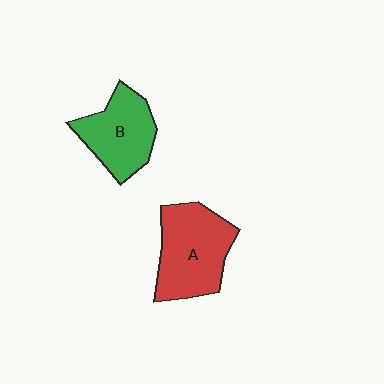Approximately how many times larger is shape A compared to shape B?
Approximately 1.3 times.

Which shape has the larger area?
Shape A (red).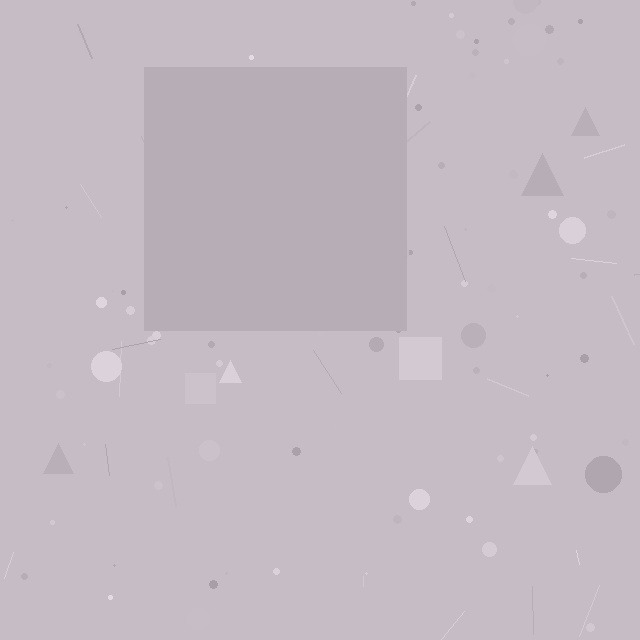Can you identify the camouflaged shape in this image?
The camouflaged shape is a square.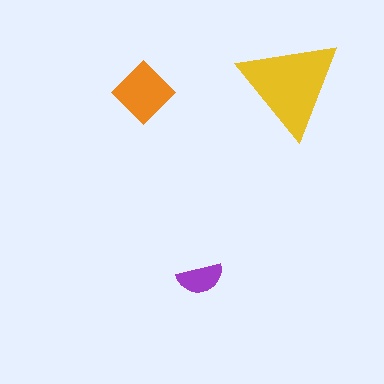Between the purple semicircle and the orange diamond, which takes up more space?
The orange diamond.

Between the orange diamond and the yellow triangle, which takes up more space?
The yellow triangle.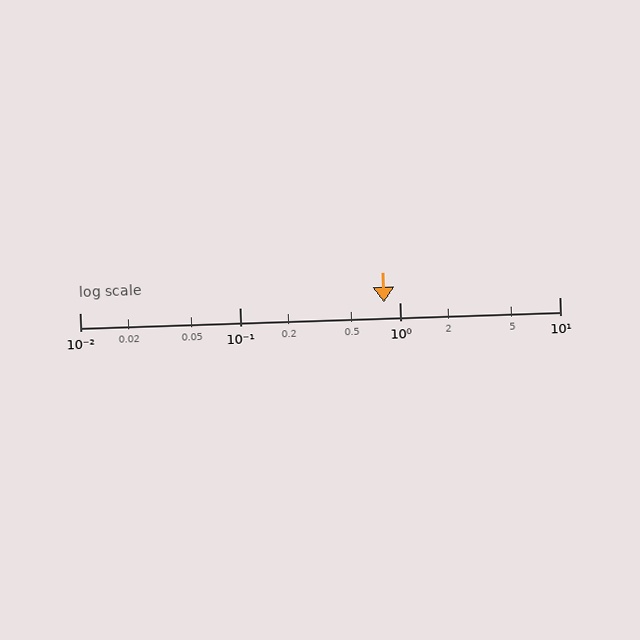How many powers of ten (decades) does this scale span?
The scale spans 3 decades, from 0.01 to 10.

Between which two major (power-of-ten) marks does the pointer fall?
The pointer is between 0.1 and 1.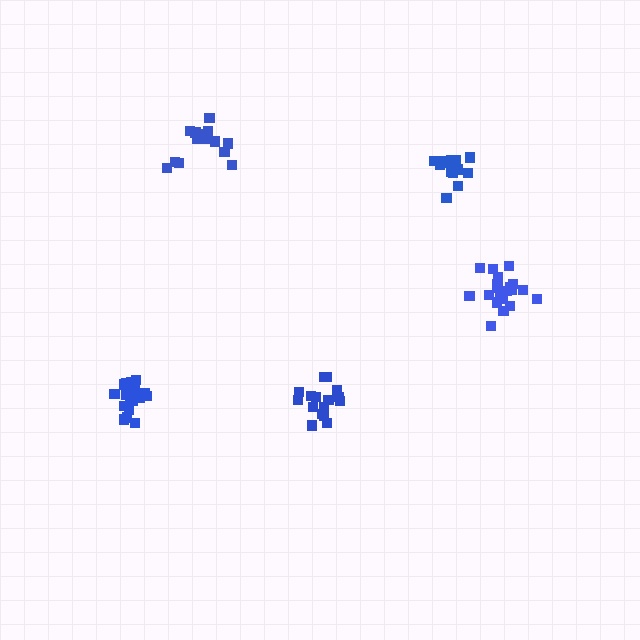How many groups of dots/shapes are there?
There are 5 groups.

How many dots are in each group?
Group 1: 17 dots, Group 2: 15 dots, Group 3: 20 dots, Group 4: 20 dots, Group 5: 15 dots (87 total).